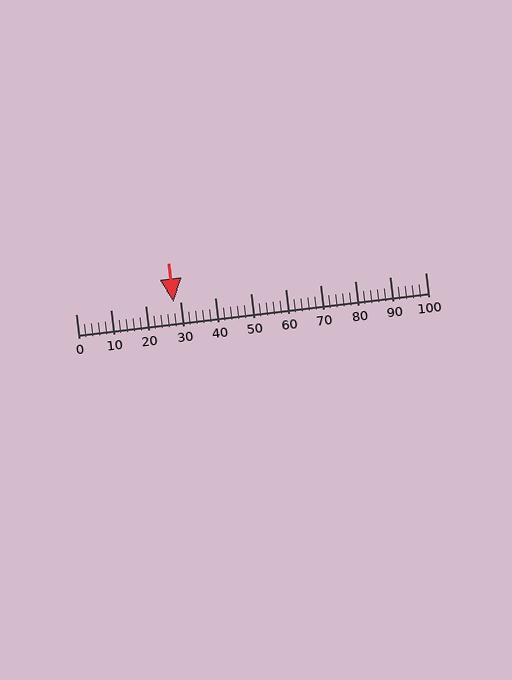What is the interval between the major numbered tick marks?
The major tick marks are spaced 10 units apart.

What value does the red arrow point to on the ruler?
The red arrow points to approximately 28.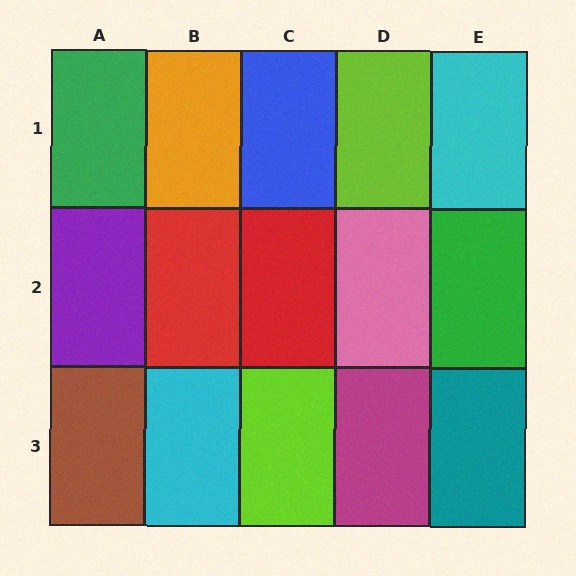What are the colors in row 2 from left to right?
Purple, red, red, pink, green.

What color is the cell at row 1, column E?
Cyan.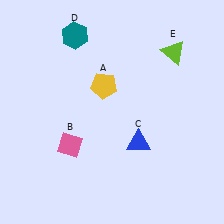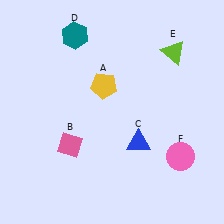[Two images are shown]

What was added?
A pink circle (F) was added in Image 2.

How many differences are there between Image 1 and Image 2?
There is 1 difference between the two images.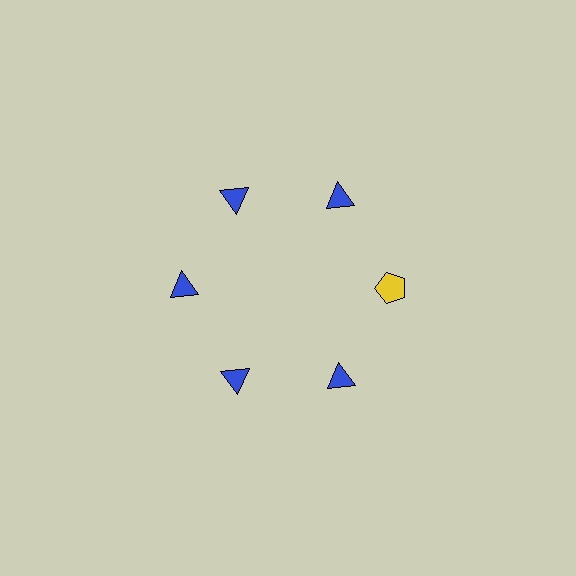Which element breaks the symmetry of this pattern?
The yellow pentagon at roughly the 3 o'clock position breaks the symmetry. All other shapes are blue triangles.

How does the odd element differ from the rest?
It differs in both color (yellow instead of blue) and shape (pentagon instead of triangle).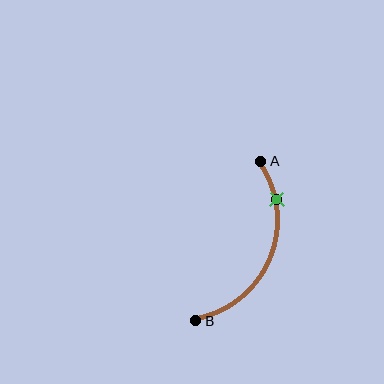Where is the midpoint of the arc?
The arc midpoint is the point on the curve farthest from the straight line joining A and B. It sits to the right of that line.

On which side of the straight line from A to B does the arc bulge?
The arc bulges to the right of the straight line connecting A and B.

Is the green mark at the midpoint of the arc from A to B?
No. The green mark lies on the arc but is closer to endpoint A. The arc midpoint would be at the point on the curve equidistant along the arc from both A and B.